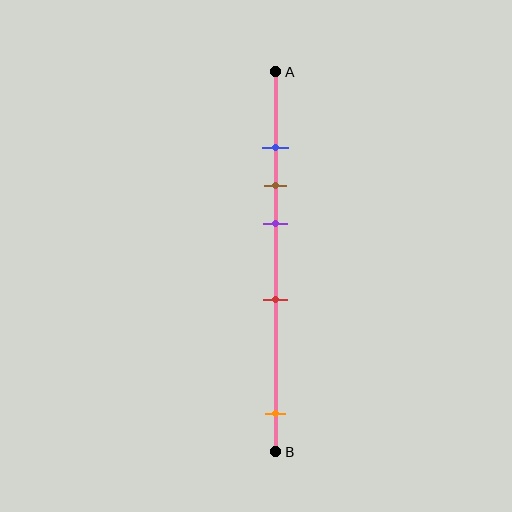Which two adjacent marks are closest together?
The blue and brown marks are the closest adjacent pair.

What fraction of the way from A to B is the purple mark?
The purple mark is approximately 40% (0.4) of the way from A to B.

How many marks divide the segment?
There are 5 marks dividing the segment.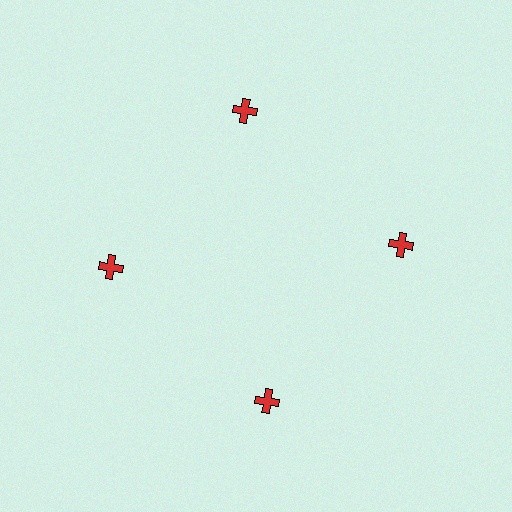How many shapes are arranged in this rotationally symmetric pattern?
There are 4 shapes, arranged in 4 groups of 1.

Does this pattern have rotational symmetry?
Yes, this pattern has 4-fold rotational symmetry. It looks the same after rotating 90 degrees around the center.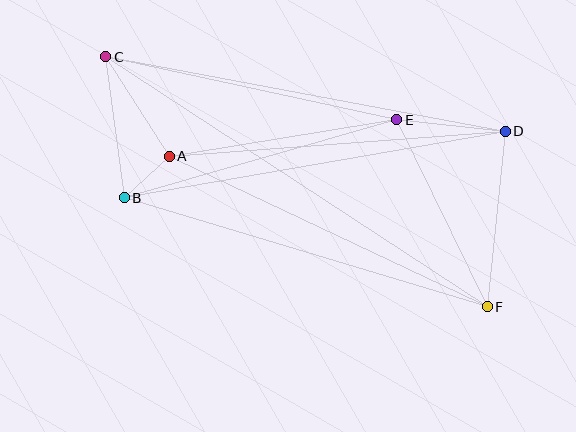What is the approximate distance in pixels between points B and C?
The distance between B and C is approximately 142 pixels.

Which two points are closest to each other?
Points A and B are closest to each other.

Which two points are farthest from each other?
Points C and F are farthest from each other.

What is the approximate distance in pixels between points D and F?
The distance between D and F is approximately 176 pixels.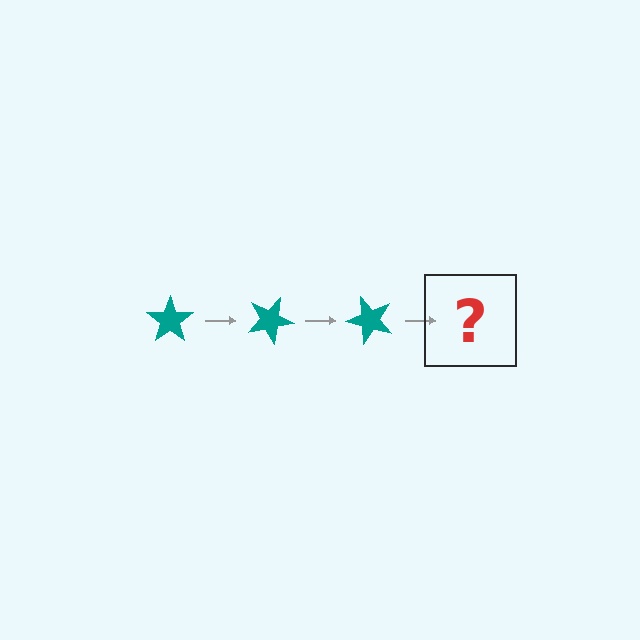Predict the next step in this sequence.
The next step is a teal star rotated 75 degrees.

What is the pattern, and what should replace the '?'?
The pattern is that the star rotates 25 degrees each step. The '?' should be a teal star rotated 75 degrees.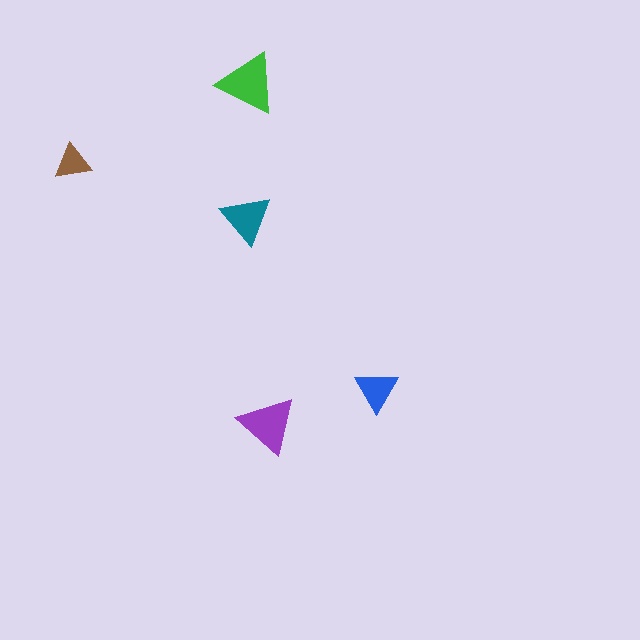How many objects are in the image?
There are 5 objects in the image.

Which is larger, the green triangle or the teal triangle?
The green one.